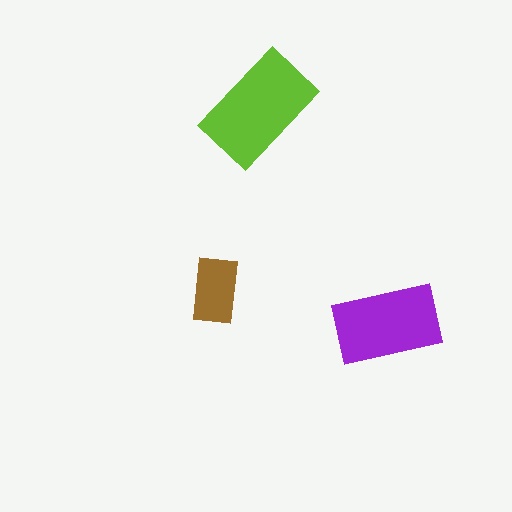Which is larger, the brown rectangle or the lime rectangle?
The lime one.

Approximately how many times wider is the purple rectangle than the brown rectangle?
About 1.5 times wider.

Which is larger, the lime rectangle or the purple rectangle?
The lime one.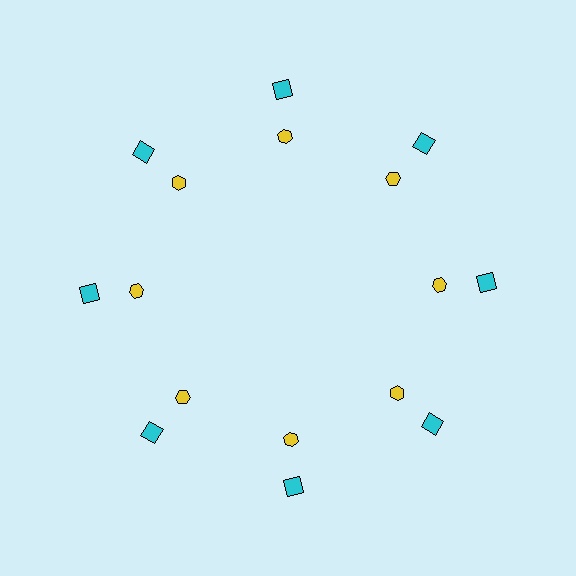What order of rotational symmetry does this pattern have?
This pattern has 8-fold rotational symmetry.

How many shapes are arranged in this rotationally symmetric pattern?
There are 16 shapes, arranged in 8 groups of 2.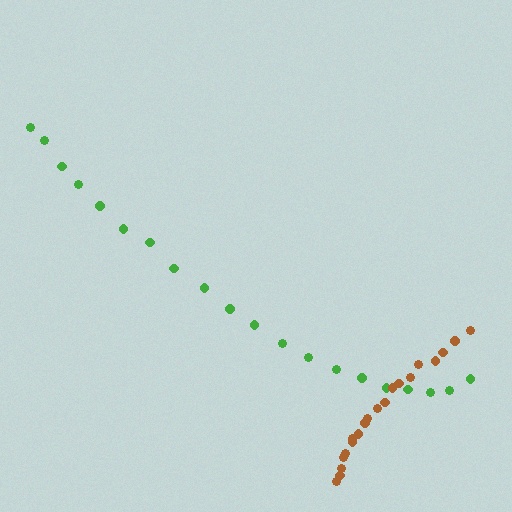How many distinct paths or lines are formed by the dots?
There are 2 distinct paths.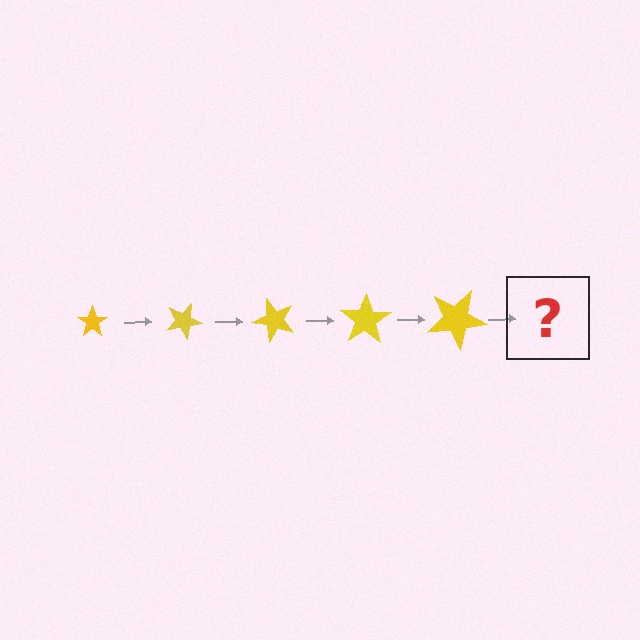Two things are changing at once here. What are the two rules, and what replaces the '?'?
The two rules are that the star grows larger each step and it rotates 25 degrees each step. The '?' should be a star, larger than the previous one and rotated 125 degrees from the start.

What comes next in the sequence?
The next element should be a star, larger than the previous one and rotated 125 degrees from the start.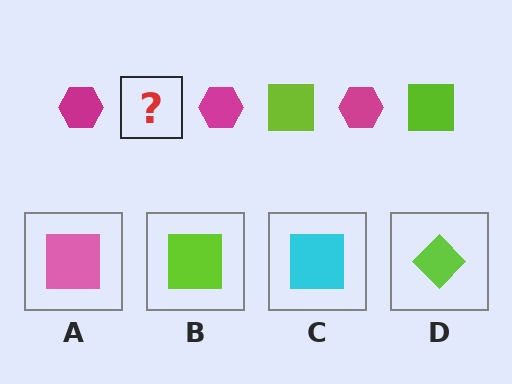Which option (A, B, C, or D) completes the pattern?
B.